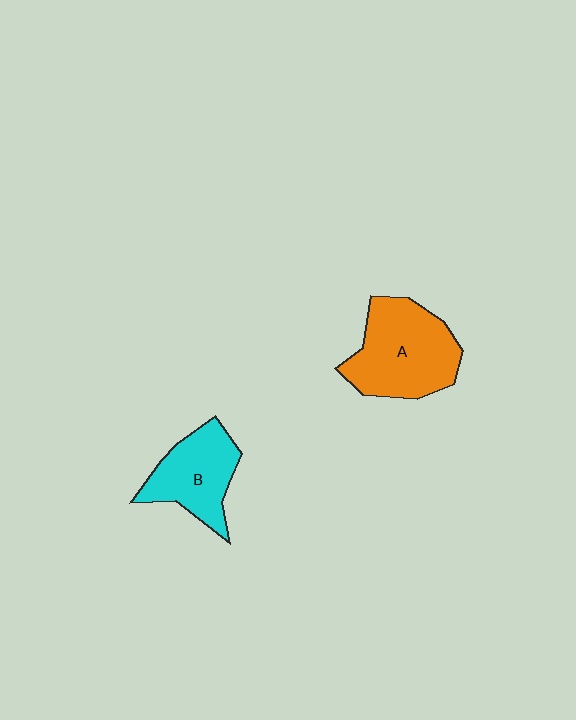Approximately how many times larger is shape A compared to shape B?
Approximately 1.4 times.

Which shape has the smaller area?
Shape B (cyan).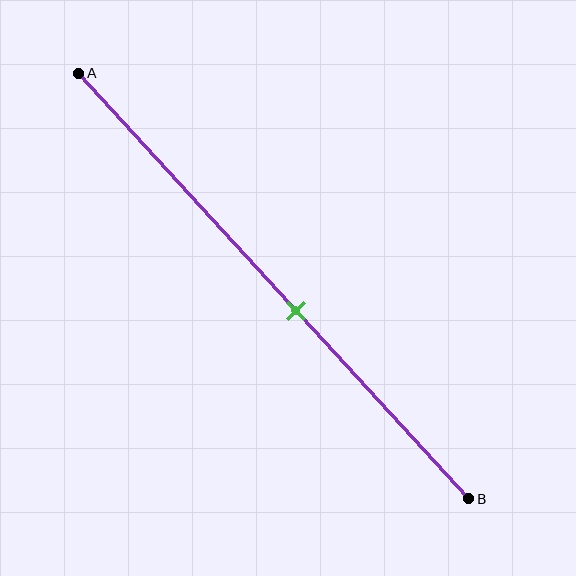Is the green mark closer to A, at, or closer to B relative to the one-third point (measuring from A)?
The green mark is closer to point B than the one-third point of segment AB.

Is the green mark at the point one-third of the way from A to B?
No, the mark is at about 55% from A, not at the 33% one-third point.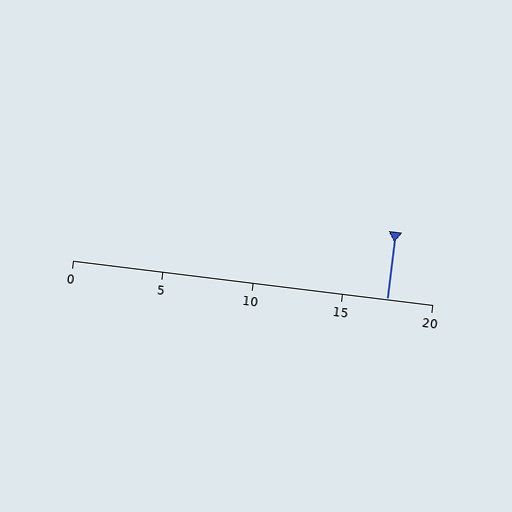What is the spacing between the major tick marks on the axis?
The major ticks are spaced 5 apart.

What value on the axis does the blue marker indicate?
The marker indicates approximately 17.5.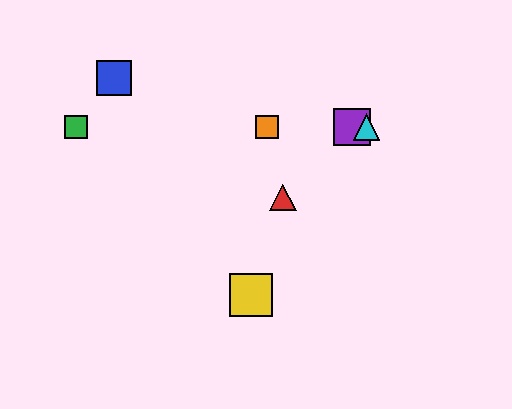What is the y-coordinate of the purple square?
The purple square is at y≈127.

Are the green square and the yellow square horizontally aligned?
No, the green square is at y≈127 and the yellow square is at y≈295.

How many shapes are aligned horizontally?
4 shapes (the green square, the purple square, the orange square, the cyan triangle) are aligned horizontally.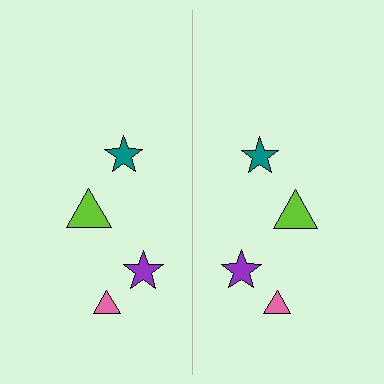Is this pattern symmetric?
Yes, this pattern has bilateral (reflection) symmetry.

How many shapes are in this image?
There are 8 shapes in this image.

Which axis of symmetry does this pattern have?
The pattern has a vertical axis of symmetry running through the center of the image.